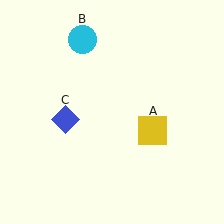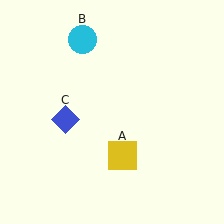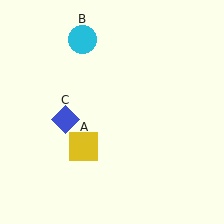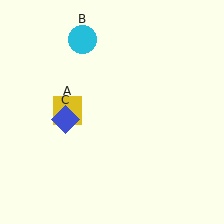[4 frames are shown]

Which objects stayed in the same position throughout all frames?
Cyan circle (object B) and blue diamond (object C) remained stationary.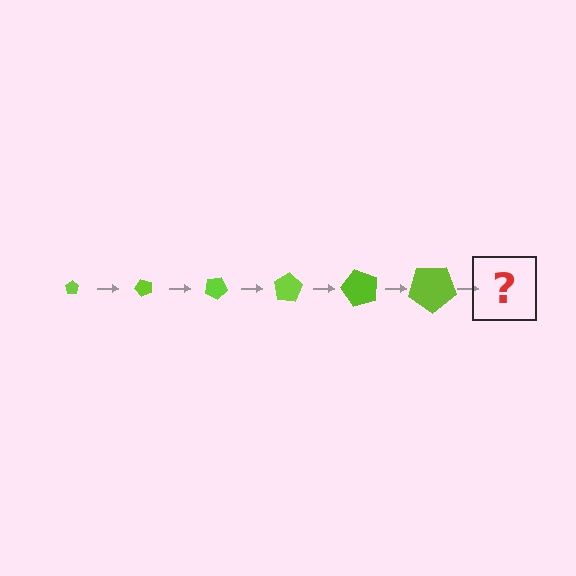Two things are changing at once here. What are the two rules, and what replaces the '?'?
The two rules are that the pentagon grows larger each step and it rotates 50 degrees each step. The '?' should be a pentagon, larger than the previous one and rotated 300 degrees from the start.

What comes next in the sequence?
The next element should be a pentagon, larger than the previous one and rotated 300 degrees from the start.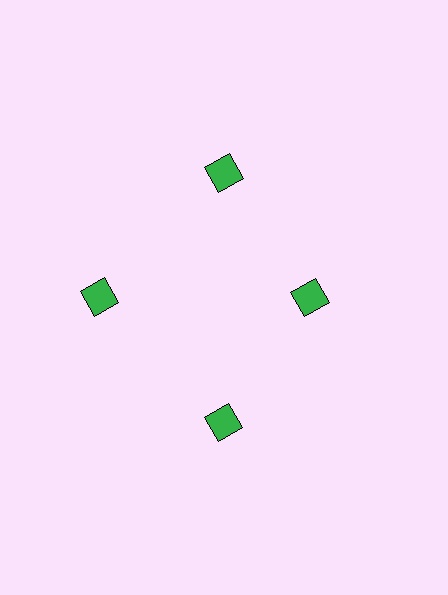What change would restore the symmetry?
The symmetry would be restored by moving it outward, back onto the ring so that all 4 squares sit at equal angles and equal distance from the center.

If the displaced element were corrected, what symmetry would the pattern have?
It would have 4-fold rotational symmetry — the pattern would map onto itself every 90 degrees.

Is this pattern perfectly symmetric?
No. The 4 green squares are arranged in a ring, but one element near the 3 o'clock position is pulled inward toward the center, breaking the 4-fold rotational symmetry.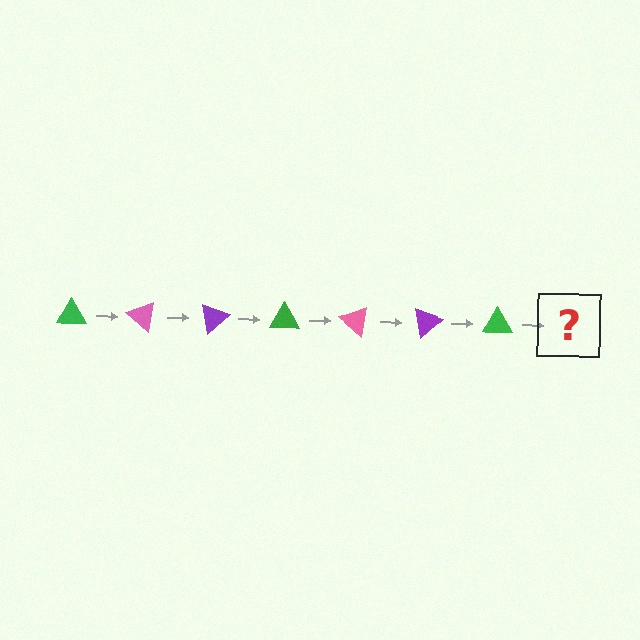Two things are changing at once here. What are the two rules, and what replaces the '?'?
The two rules are that it rotates 40 degrees each step and the color cycles through green, pink, and purple. The '?' should be a pink triangle, rotated 280 degrees from the start.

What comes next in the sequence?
The next element should be a pink triangle, rotated 280 degrees from the start.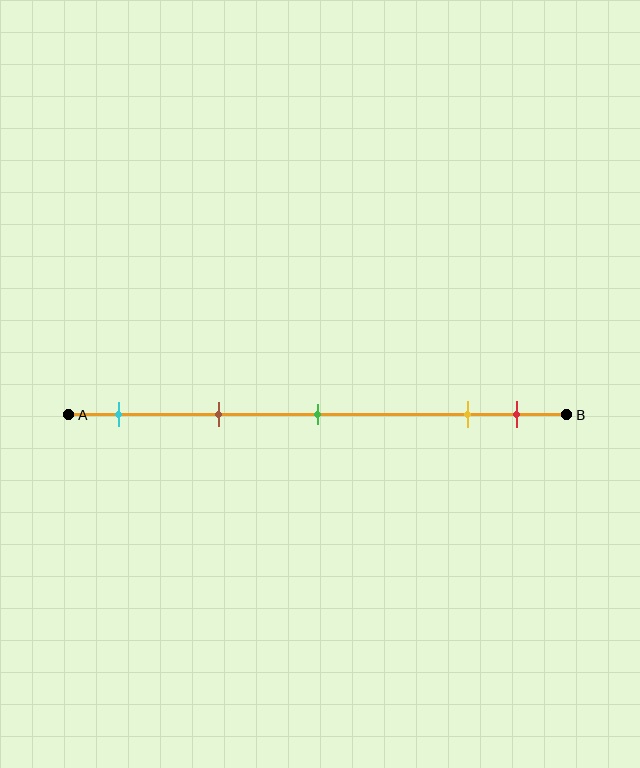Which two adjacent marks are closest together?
The yellow and red marks are the closest adjacent pair.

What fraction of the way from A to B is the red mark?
The red mark is approximately 90% (0.9) of the way from A to B.